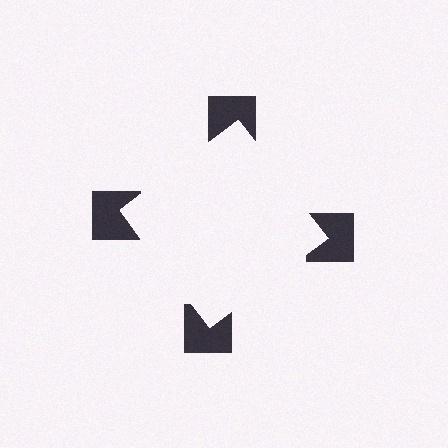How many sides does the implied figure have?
4 sides.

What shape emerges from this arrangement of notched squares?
An illusory square — its edges are inferred from the aligned wedge cuts in the notched squares, not physically drawn.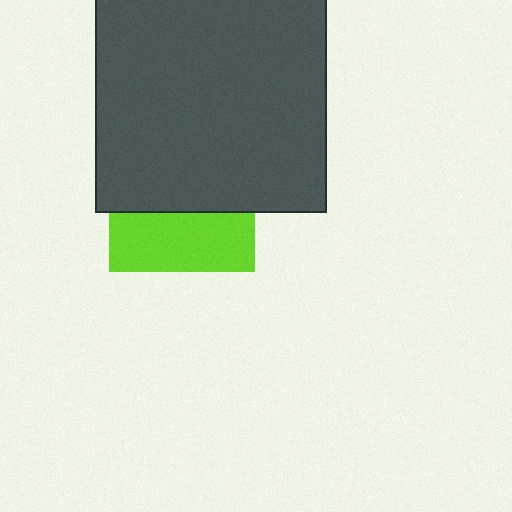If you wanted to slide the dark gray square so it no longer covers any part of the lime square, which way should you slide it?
Slide it up — that is the most direct way to separate the two shapes.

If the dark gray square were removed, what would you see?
You would see the complete lime square.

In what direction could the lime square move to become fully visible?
The lime square could move down. That would shift it out from behind the dark gray square entirely.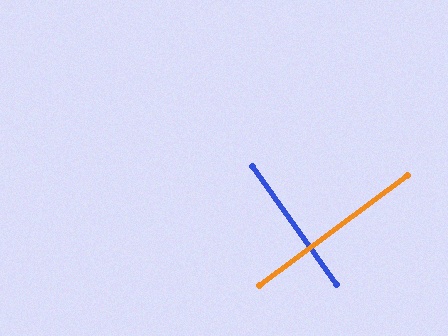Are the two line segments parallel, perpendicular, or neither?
Perpendicular — they meet at approximately 88°.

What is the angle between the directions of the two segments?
Approximately 88 degrees.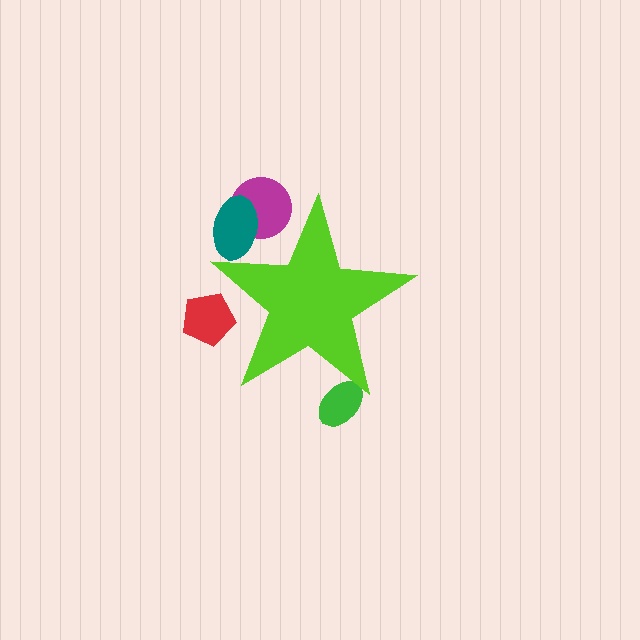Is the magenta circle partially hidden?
Yes, the magenta circle is partially hidden behind the lime star.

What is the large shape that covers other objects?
A lime star.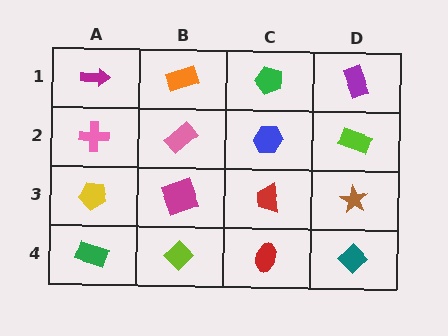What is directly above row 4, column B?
A magenta square.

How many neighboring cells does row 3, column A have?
3.